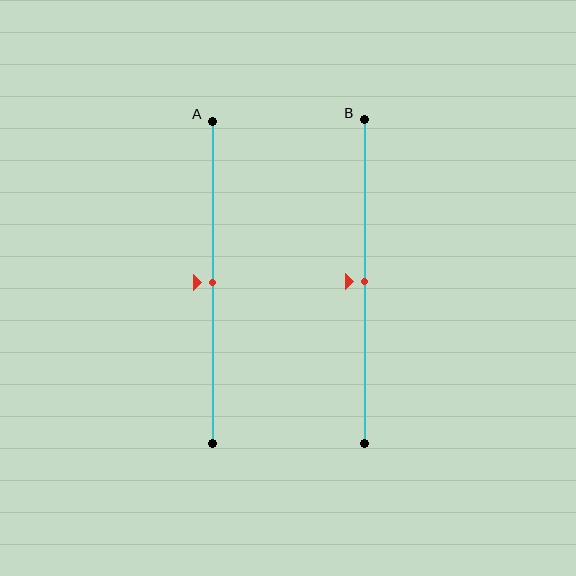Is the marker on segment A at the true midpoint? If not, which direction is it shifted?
Yes, the marker on segment A is at the true midpoint.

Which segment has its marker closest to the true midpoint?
Segment A has its marker closest to the true midpoint.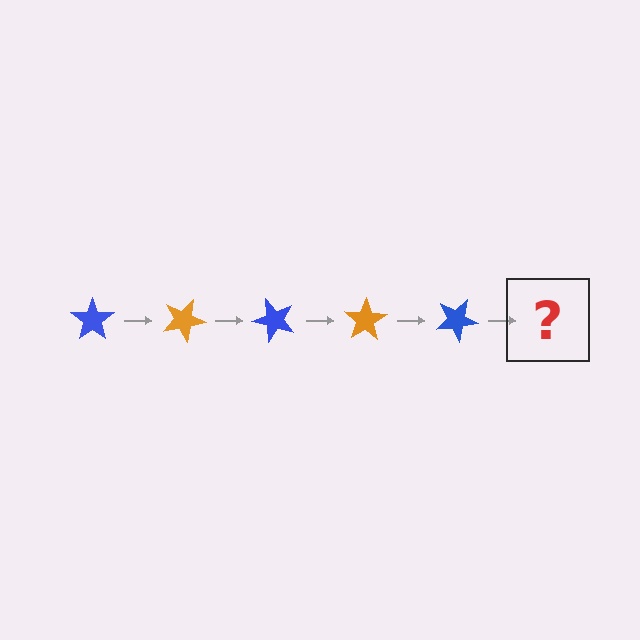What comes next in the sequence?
The next element should be an orange star, rotated 125 degrees from the start.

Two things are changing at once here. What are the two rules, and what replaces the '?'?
The two rules are that it rotates 25 degrees each step and the color cycles through blue and orange. The '?' should be an orange star, rotated 125 degrees from the start.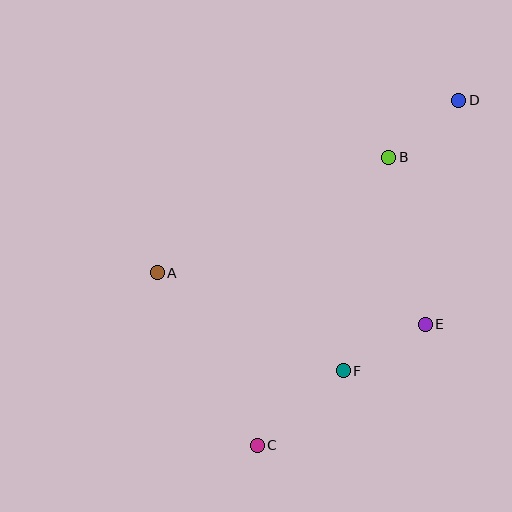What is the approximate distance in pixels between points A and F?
The distance between A and F is approximately 210 pixels.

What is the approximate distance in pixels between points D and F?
The distance between D and F is approximately 294 pixels.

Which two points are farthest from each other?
Points C and D are farthest from each other.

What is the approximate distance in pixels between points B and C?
The distance between B and C is approximately 316 pixels.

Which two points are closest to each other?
Points B and D are closest to each other.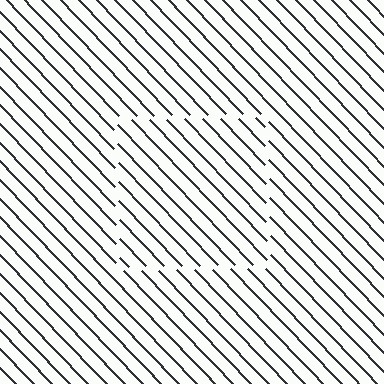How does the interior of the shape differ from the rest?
The interior of the shape contains the same grating, shifted by half a period — the contour is defined by the phase discontinuity where line-ends from the inner and outer gratings abut.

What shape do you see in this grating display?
An illusory square. The interior of the shape contains the same grating, shifted by half a period — the contour is defined by the phase discontinuity where line-ends from the inner and outer gratings abut.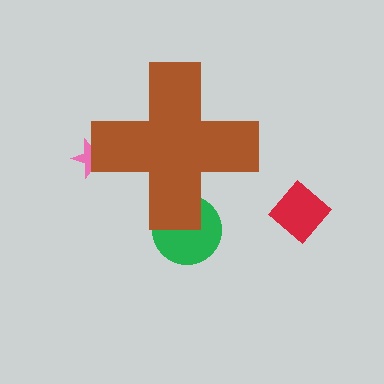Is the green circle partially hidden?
Yes, the green circle is partially hidden behind the brown cross.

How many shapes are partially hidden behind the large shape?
2 shapes are partially hidden.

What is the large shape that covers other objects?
A brown cross.